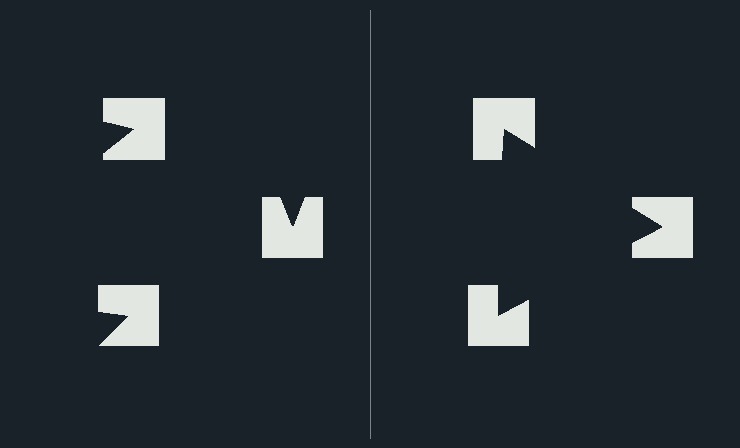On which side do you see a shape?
An illusory triangle appears on the right side. On the left side the wedge cuts are rotated, so no coherent shape forms.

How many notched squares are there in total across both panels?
6 — 3 on each side.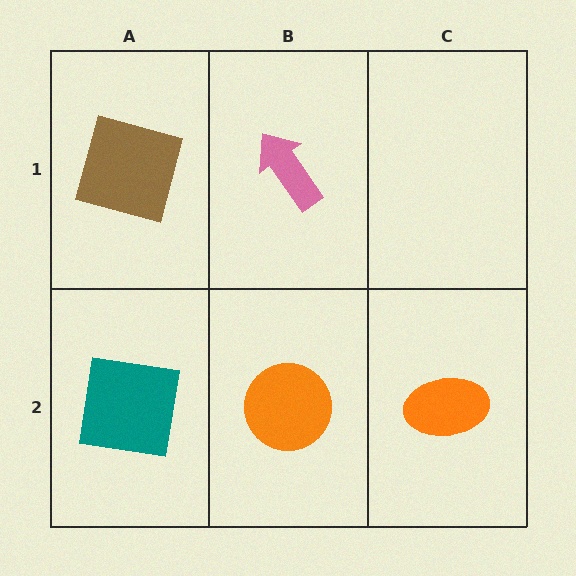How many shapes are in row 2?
3 shapes.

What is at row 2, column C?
An orange ellipse.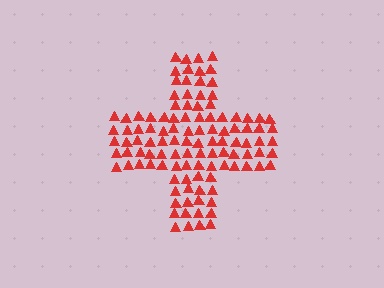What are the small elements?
The small elements are triangles.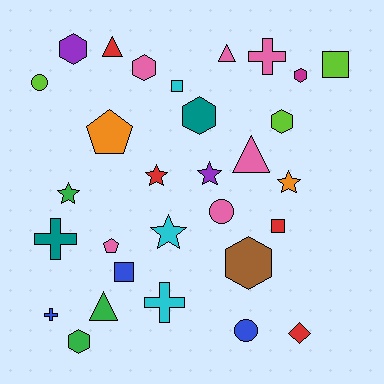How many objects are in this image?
There are 30 objects.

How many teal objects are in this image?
There are 2 teal objects.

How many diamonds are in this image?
There is 1 diamond.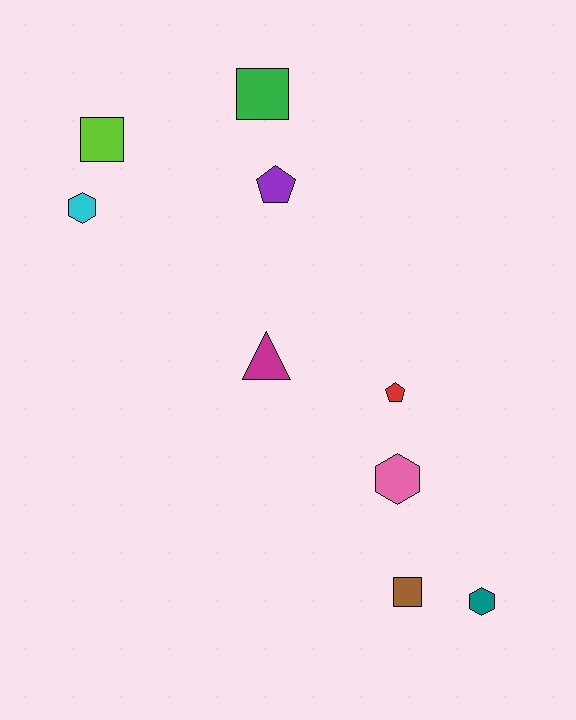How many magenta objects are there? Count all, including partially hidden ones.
There is 1 magenta object.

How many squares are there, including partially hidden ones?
There are 3 squares.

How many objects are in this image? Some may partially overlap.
There are 9 objects.